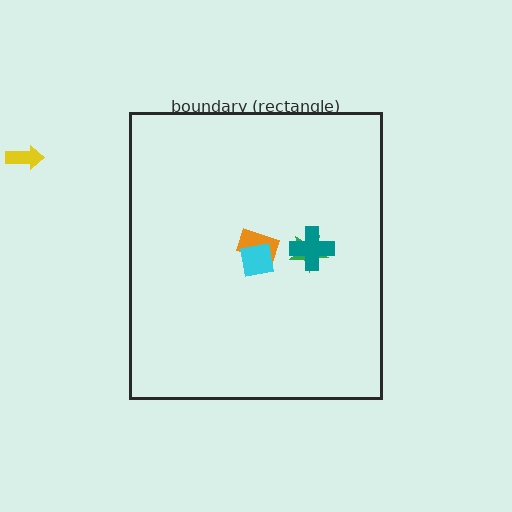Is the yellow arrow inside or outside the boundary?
Outside.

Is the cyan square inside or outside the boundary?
Inside.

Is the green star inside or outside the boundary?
Inside.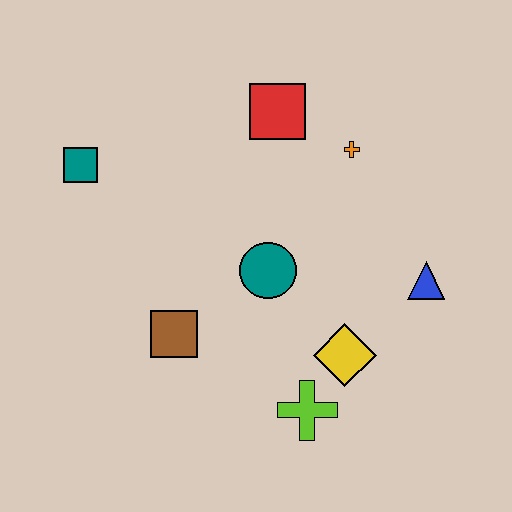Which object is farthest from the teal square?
The blue triangle is farthest from the teal square.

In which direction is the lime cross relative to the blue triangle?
The lime cross is below the blue triangle.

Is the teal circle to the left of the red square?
Yes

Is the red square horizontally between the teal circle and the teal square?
No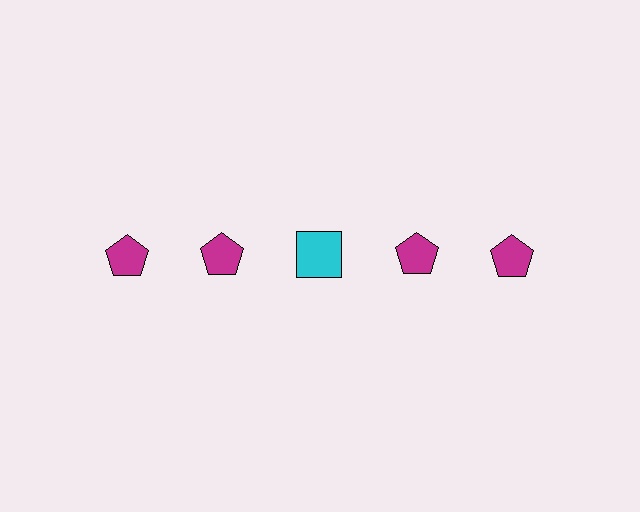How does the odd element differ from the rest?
It differs in both color (cyan instead of magenta) and shape (square instead of pentagon).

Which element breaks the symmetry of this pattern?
The cyan square in the top row, center column breaks the symmetry. All other shapes are magenta pentagons.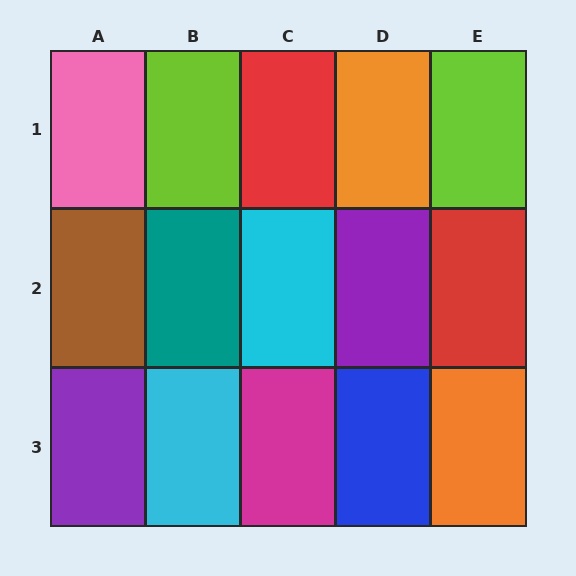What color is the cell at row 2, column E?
Red.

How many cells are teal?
1 cell is teal.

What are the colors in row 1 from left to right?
Pink, lime, red, orange, lime.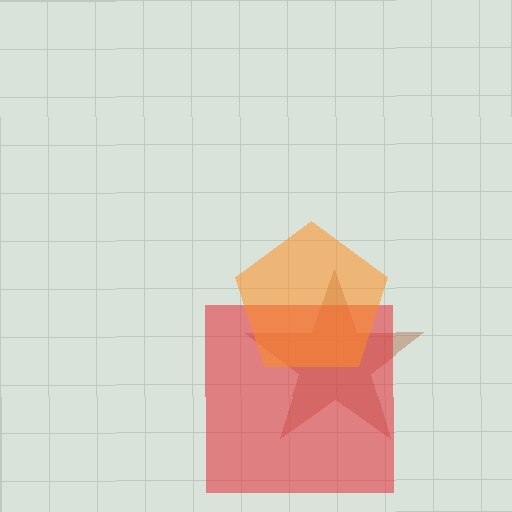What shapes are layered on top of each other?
The layered shapes are: a brown star, a red square, an orange pentagon.